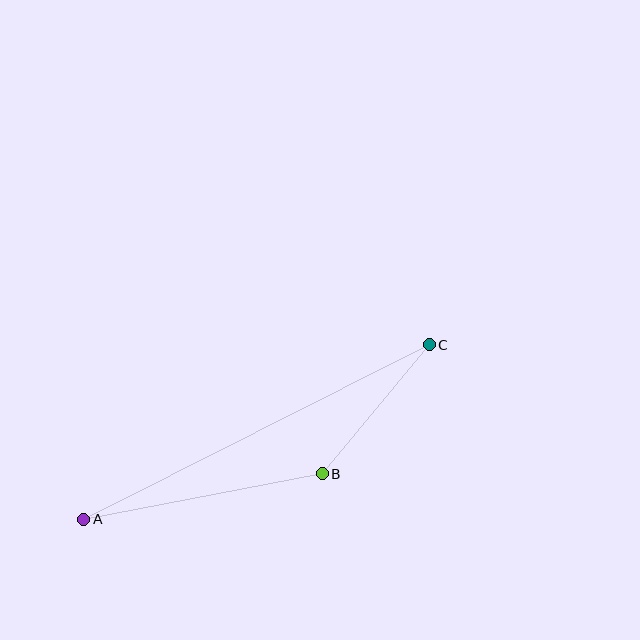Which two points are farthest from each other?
Points A and C are farthest from each other.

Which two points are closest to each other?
Points B and C are closest to each other.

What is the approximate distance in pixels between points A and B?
The distance between A and B is approximately 243 pixels.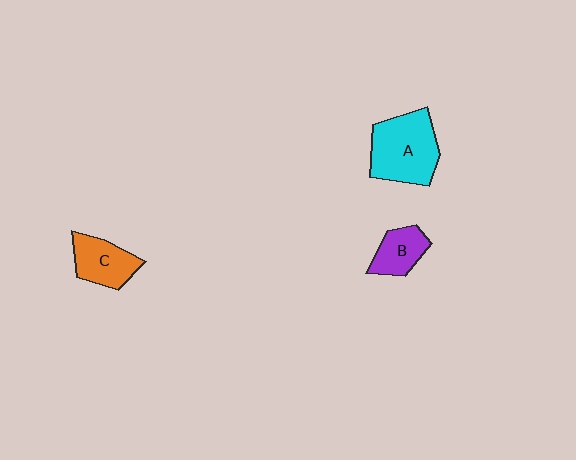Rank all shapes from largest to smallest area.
From largest to smallest: A (cyan), C (orange), B (purple).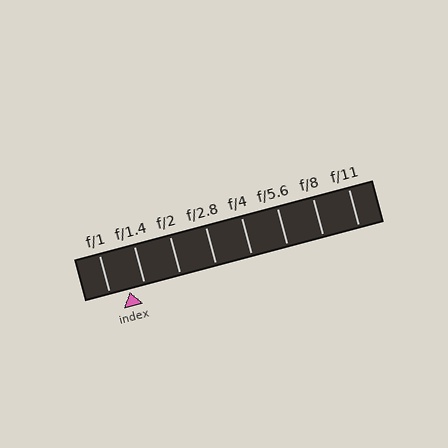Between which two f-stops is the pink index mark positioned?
The index mark is between f/1 and f/1.4.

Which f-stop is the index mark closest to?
The index mark is closest to f/1.4.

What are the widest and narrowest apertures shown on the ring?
The widest aperture shown is f/1 and the narrowest is f/11.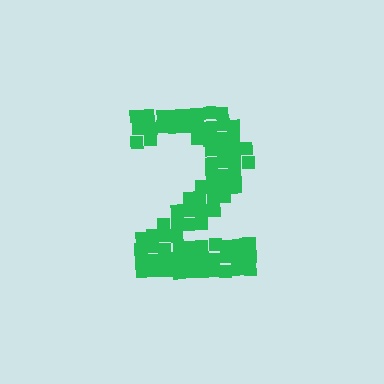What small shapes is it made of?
It is made of small squares.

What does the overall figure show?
The overall figure shows the digit 2.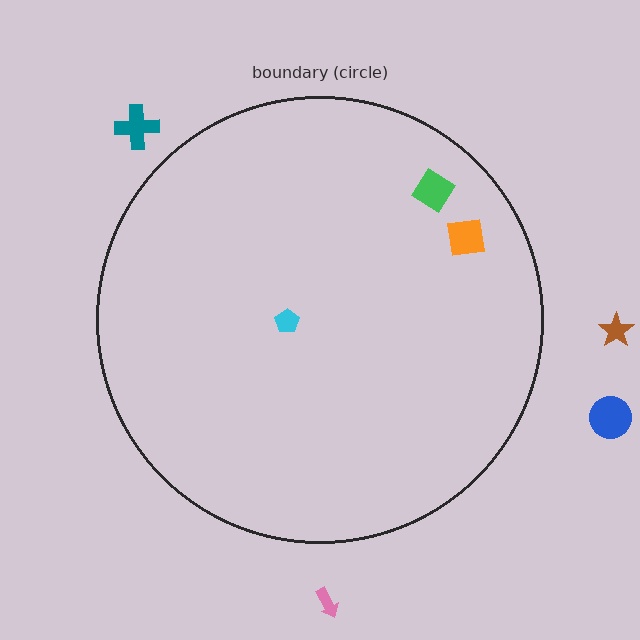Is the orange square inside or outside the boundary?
Inside.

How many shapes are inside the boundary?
3 inside, 4 outside.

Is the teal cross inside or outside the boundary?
Outside.